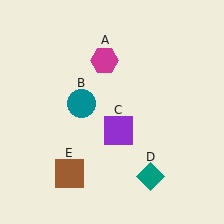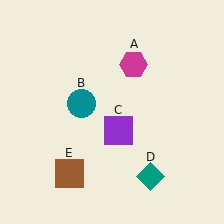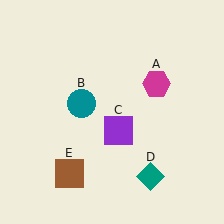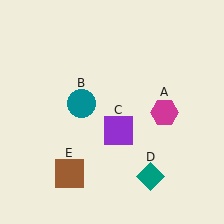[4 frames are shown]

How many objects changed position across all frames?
1 object changed position: magenta hexagon (object A).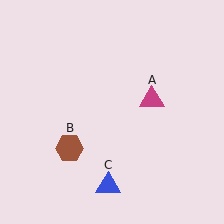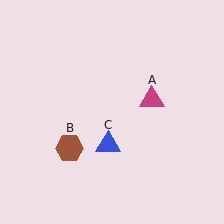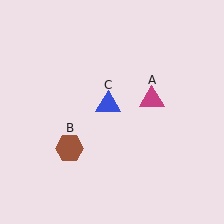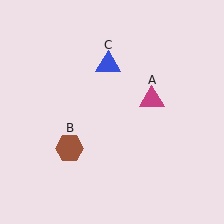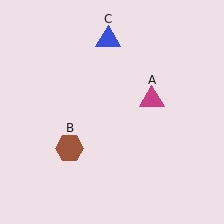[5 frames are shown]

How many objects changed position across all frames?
1 object changed position: blue triangle (object C).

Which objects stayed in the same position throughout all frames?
Magenta triangle (object A) and brown hexagon (object B) remained stationary.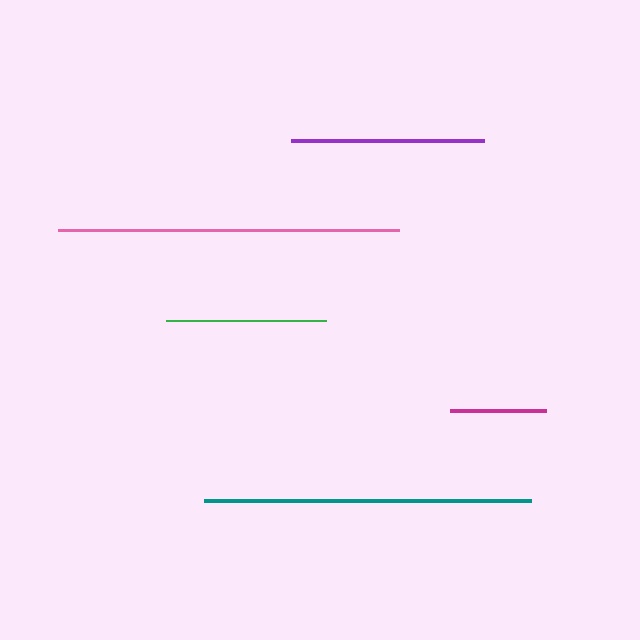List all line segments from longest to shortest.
From longest to shortest: pink, teal, purple, green, magenta.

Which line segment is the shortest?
The magenta line is the shortest at approximately 96 pixels.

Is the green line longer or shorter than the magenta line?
The green line is longer than the magenta line.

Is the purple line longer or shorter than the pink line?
The pink line is longer than the purple line.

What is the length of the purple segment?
The purple segment is approximately 193 pixels long.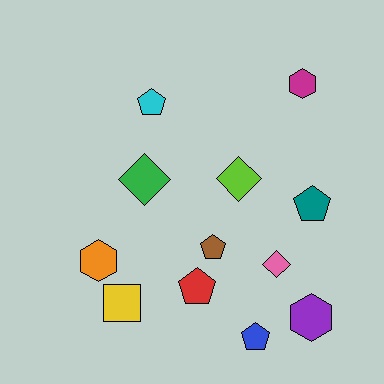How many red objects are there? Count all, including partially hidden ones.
There is 1 red object.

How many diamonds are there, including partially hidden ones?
There are 3 diamonds.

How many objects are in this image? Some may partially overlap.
There are 12 objects.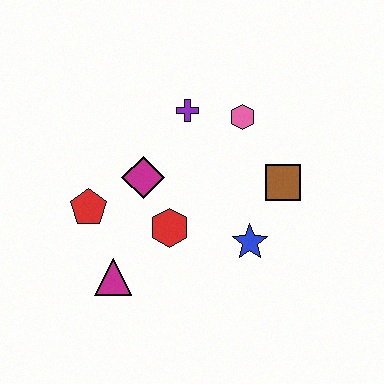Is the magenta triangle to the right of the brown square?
No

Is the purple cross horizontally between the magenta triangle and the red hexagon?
No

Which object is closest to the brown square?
The blue star is closest to the brown square.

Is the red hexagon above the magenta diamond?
No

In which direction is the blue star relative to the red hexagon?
The blue star is to the right of the red hexagon.